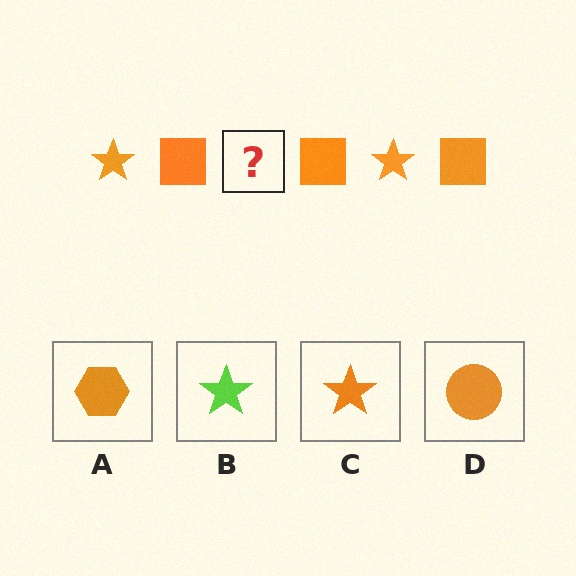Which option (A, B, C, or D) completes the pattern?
C.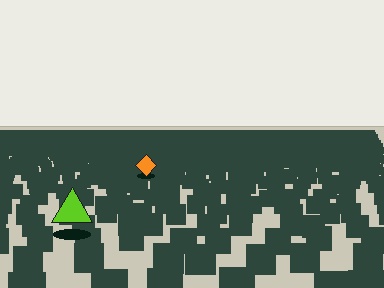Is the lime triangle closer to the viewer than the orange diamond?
Yes. The lime triangle is closer — you can tell from the texture gradient: the ground texture is coarser near it.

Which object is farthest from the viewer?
The orange diamond is farthest from the viewer. It appears smaller and the ground texture around it is denser.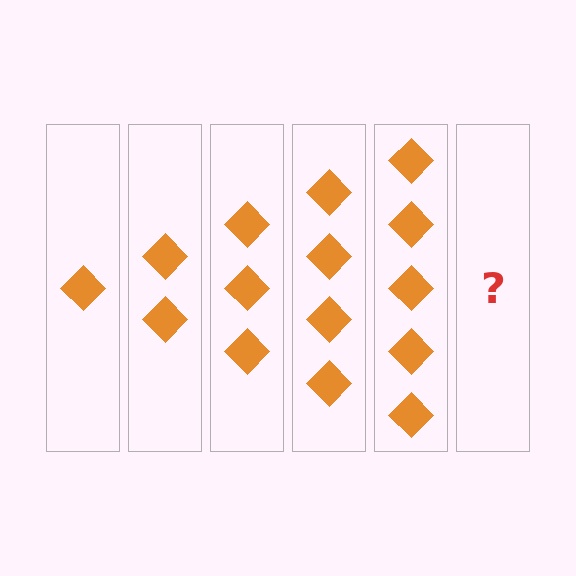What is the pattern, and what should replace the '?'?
The pattern is that each step adds one more diamond. The '?' should be 6 diamonds.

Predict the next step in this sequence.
The next step is 6 diamonds.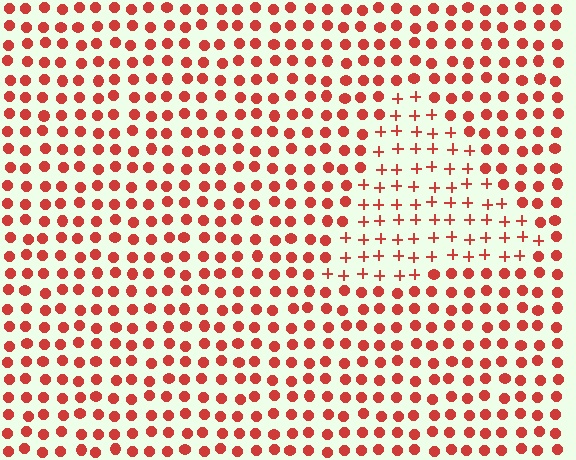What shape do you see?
I see a triangle.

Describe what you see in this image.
The image is filled with small red elements arranged in a uniform grid. A triangle-shaped region contains plus signs, while the surrounding area contains circles. The boundary is defined purely by the change in element shape.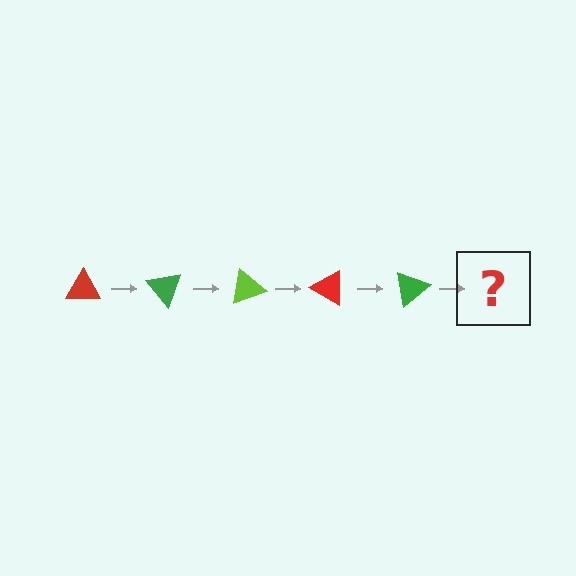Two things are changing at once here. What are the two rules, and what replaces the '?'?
The two rules are that it rotates 50 degrees each step and the color cycles through red, green, and lime. The '?' should be a lime triangle, rotated 250 degrees from the start.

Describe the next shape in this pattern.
It should be a lime triangle, rotated 250 degrees from the start.